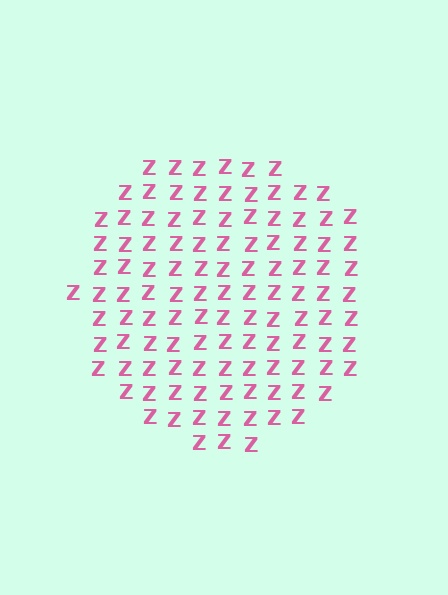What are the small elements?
The small elements are letter Z's.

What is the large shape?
The large shape is a circle.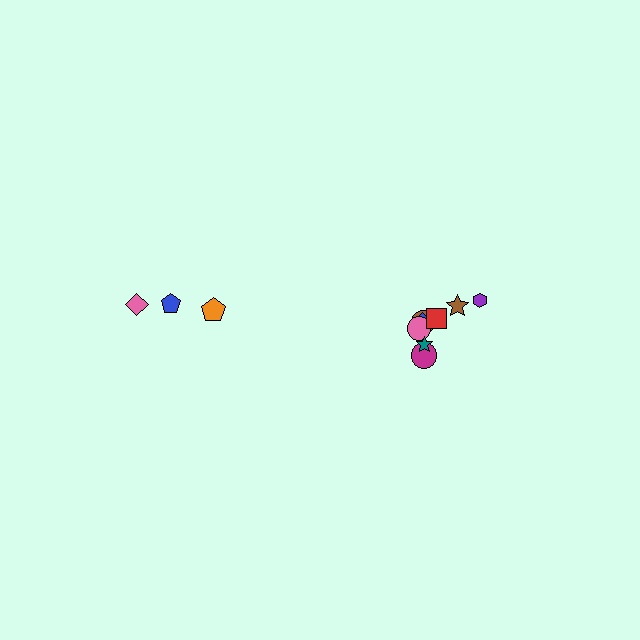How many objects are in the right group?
There are 8 objects.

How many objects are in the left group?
There are 3 objects.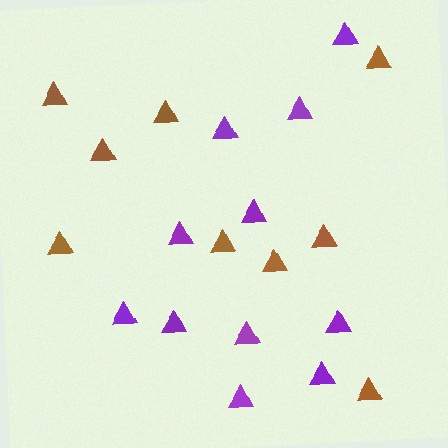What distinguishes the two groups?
There are 2 groups: one group of purple triangles (11) and one group of brown triangles (9).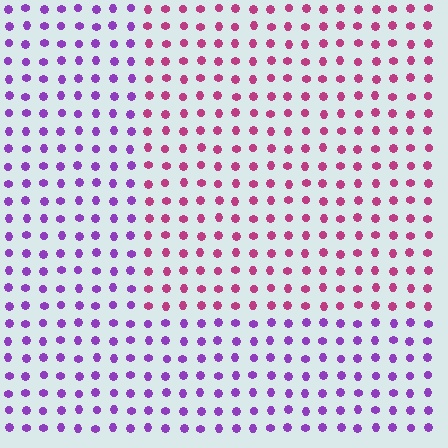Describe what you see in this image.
The image is filled with small purple elements in a uniform arrangement. A rectangle-shaped region is visible where the elements are tinted to a slightly different hue, forming a subtle color boundary.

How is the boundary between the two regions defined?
The boundary is defined purely by a slight shift in hue (about 48 degrees). Spacing, size, and orientation are identical on both sides.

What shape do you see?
I see a rectangle.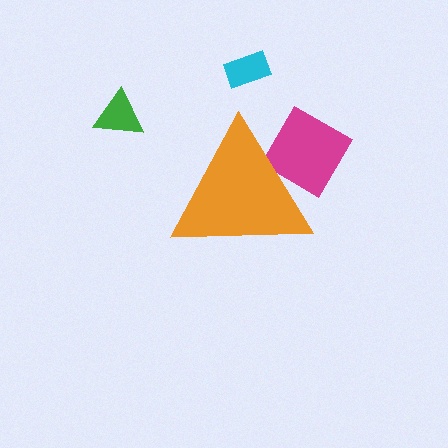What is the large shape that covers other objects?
An orange triangle.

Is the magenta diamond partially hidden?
Yes, the magenta diamond is partially hidden behind the orange triangle.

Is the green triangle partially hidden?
No, the green triangle is fully visible.